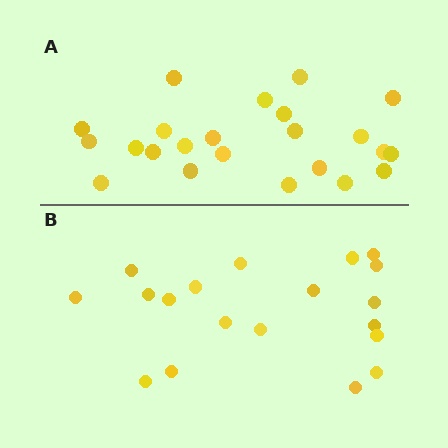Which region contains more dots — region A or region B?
Region A (the top region) has more dots.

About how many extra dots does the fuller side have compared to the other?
Region A has about 4 more dots than region B.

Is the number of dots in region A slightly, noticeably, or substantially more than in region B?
Region A has only slightly more — the two regions are fairly close. The ratio is roughly 1.2 to 1.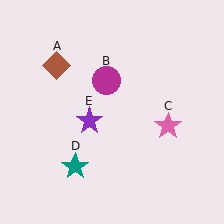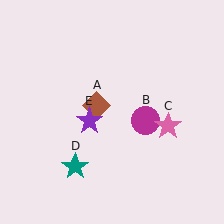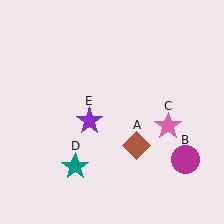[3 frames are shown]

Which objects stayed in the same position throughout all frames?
Pink star (object C) and teal star (object D) and purple star (object E) remained stationary.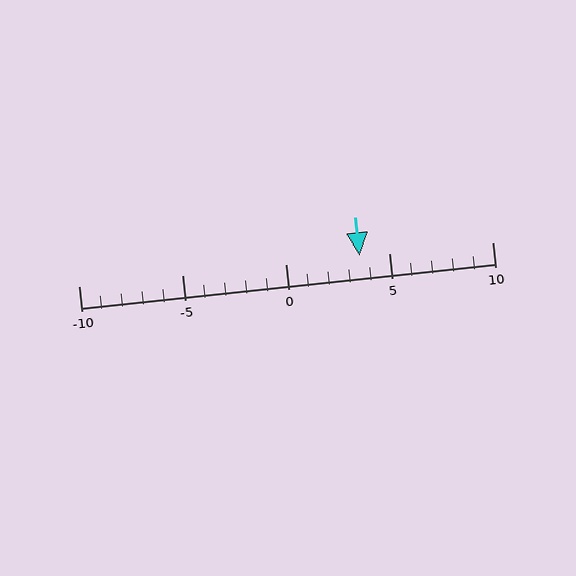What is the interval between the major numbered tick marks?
The major tick marks are spaced 5 units apart.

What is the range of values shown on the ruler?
The ruler shows values from -10 to 10.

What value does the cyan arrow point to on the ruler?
The cyan arrow points to approximately 4.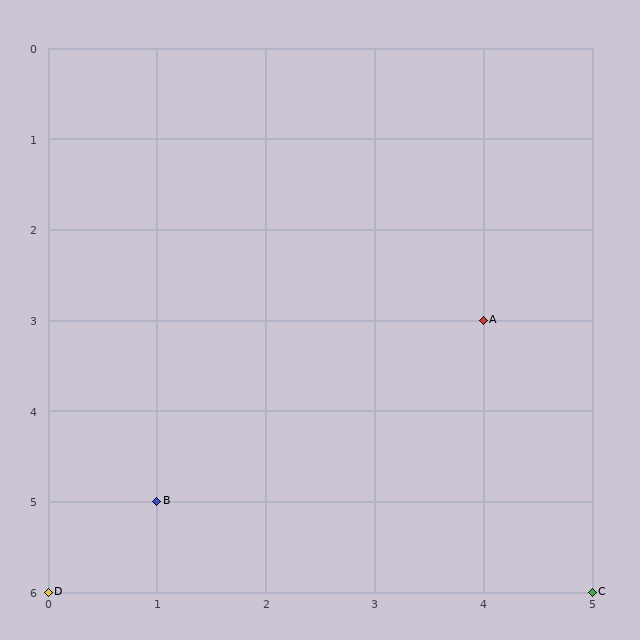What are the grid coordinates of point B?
Point B is at grid coordinates (1, 5).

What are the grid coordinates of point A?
Point A is at grid coordinates (4, 3).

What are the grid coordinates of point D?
Point D is at grid coordinates (0, 6).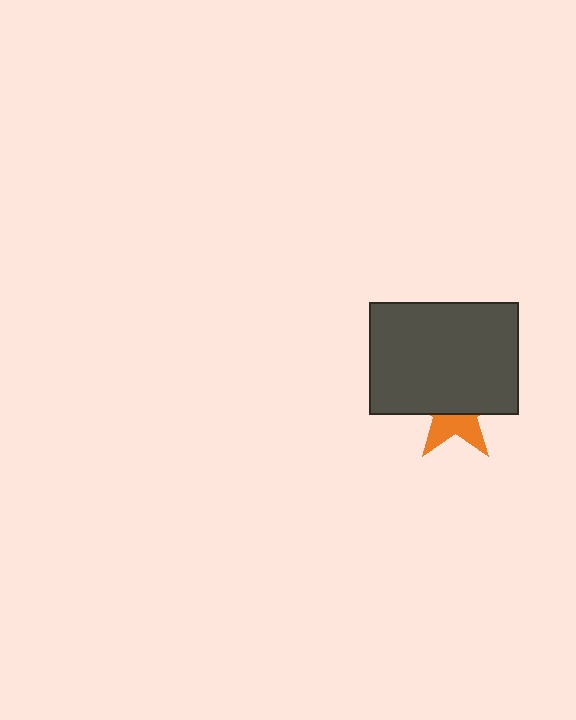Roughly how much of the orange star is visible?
A small part of it is visible (roughly 40%).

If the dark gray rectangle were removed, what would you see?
You would see the complete orange star.